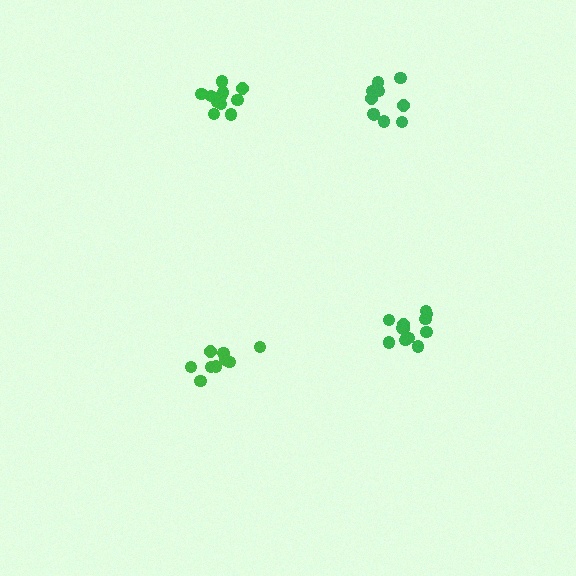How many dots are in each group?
Group 1: 9 dots, Group 2: 12 dots, Group 3: 11 dots, Group 4: 10 dots (42 total).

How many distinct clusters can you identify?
There are 4 distinct clusters.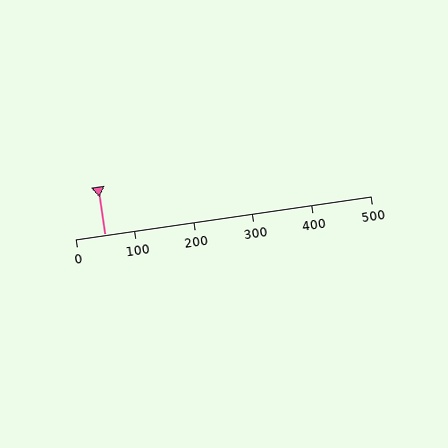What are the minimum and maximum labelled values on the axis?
The axis runs from 0 to 500.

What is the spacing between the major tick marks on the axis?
The major ticks are spaced 100 apart.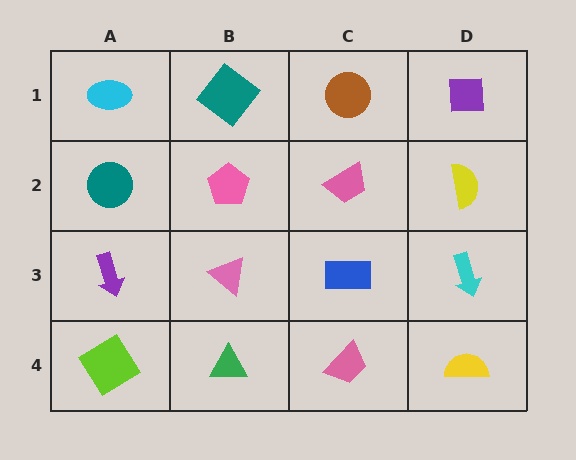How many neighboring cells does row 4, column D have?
2.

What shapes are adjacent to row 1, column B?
A pink pentagon (row 2, column B), a cyan ellipse (row 1, column A), a brown circle (row 1, column C).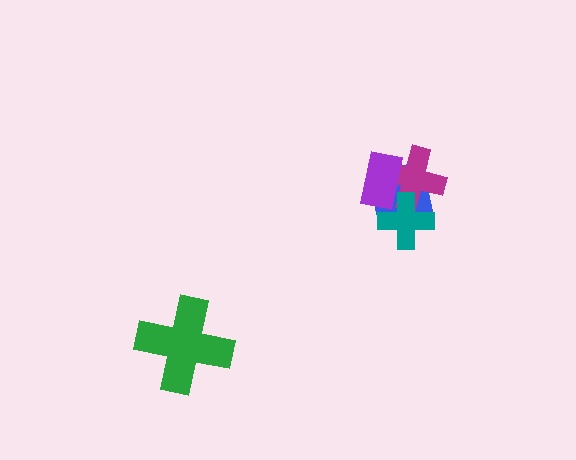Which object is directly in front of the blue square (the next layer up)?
The magenta cross is directly in front of the blue square.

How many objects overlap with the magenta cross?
3 objects overlap with the magenta cross.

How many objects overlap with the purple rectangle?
3 objects overlap with the purple rectangle.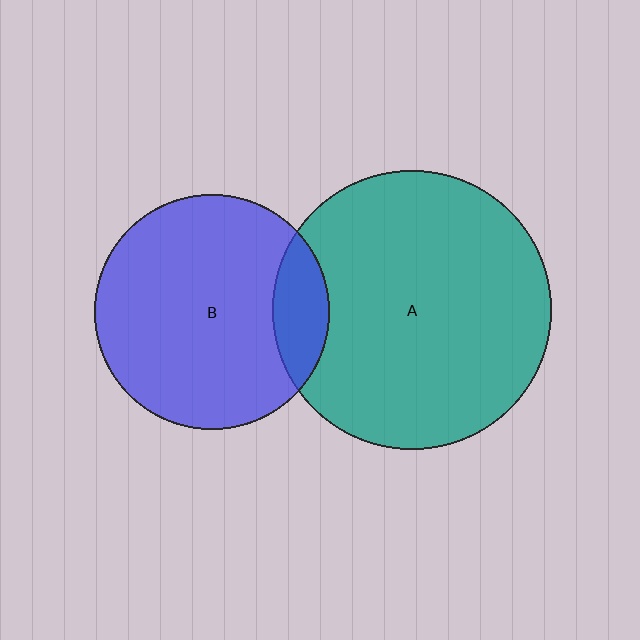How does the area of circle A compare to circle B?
Approximately 1.4 times.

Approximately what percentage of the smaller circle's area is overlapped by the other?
Approximately 15%.